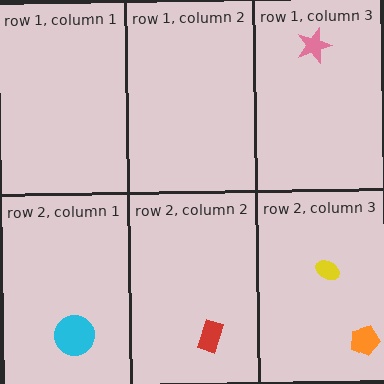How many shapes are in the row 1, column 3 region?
1.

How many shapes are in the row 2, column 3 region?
2.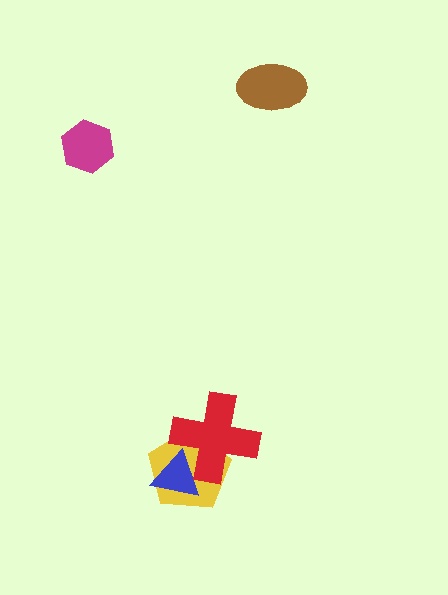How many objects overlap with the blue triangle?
2 objects overlap with the blue triangle.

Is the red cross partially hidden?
No, no other shape covers it.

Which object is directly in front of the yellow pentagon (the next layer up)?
The blue triangle is directly in front of the yellow pentagon.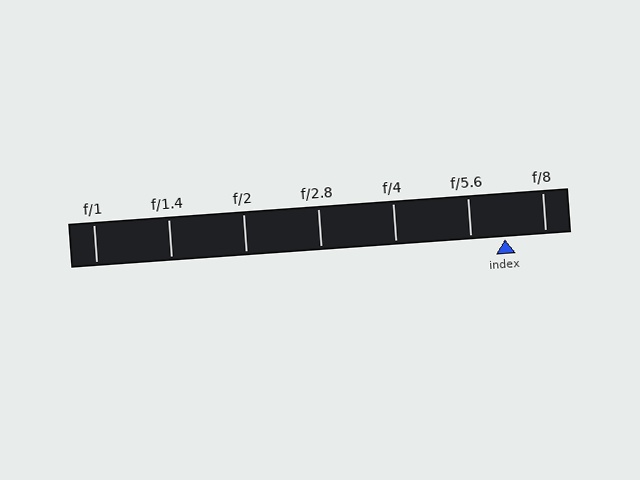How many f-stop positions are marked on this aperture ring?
There are 7 f-stop positions marked.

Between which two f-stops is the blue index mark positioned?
The index mark is between f/5.6 and f/8.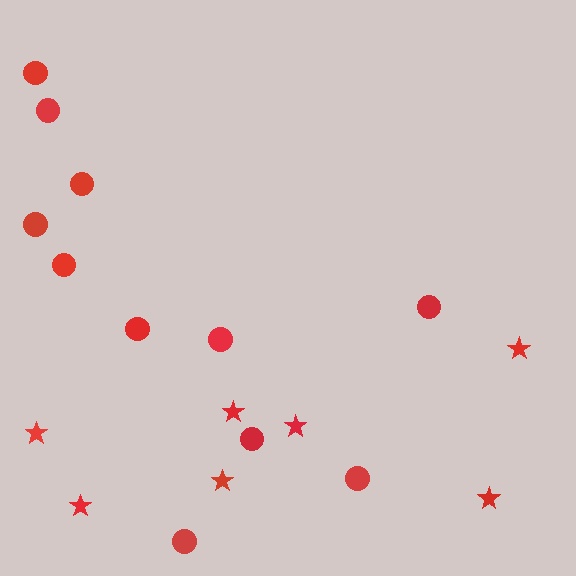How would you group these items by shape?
There are 2 groups: one group of circles (11) and one group of stars (7).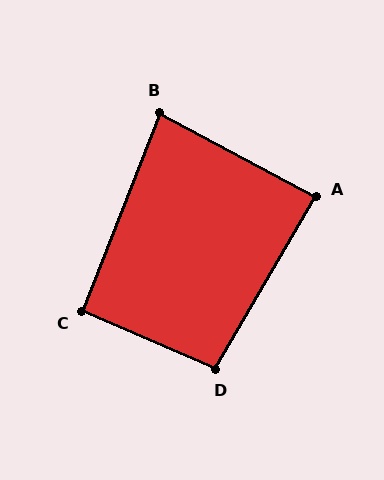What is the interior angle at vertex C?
Approximately 92 degrees (approximately right).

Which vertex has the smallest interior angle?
B, at approximately 83 degrees.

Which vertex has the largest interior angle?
D, at approximately 97 degrees.